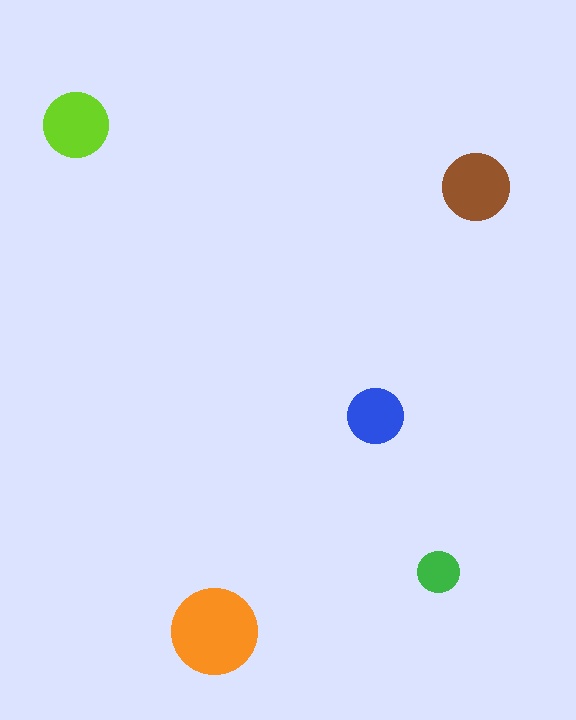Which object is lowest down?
The orange circle is bottommost.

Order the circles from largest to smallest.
the orange one, the brown one, the lime one, the blue one, the green one.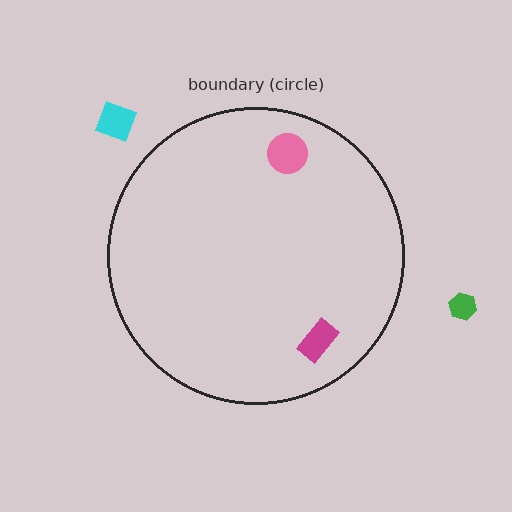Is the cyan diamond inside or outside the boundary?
Outside.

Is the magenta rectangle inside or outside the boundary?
Inside.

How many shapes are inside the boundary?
2 inside, 2 outside.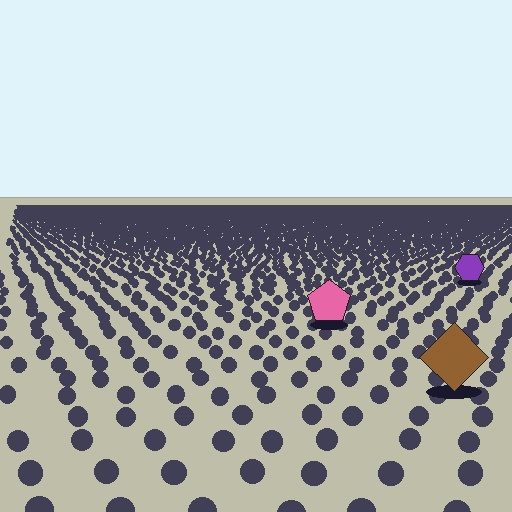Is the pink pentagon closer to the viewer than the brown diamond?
No. The brown diamond is closer — you can tell from the texture gradient: the ground texture is coarser near it.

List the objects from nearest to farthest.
From nearest to farthest: the brown diamond, the pink pentagon, the purple hexagon.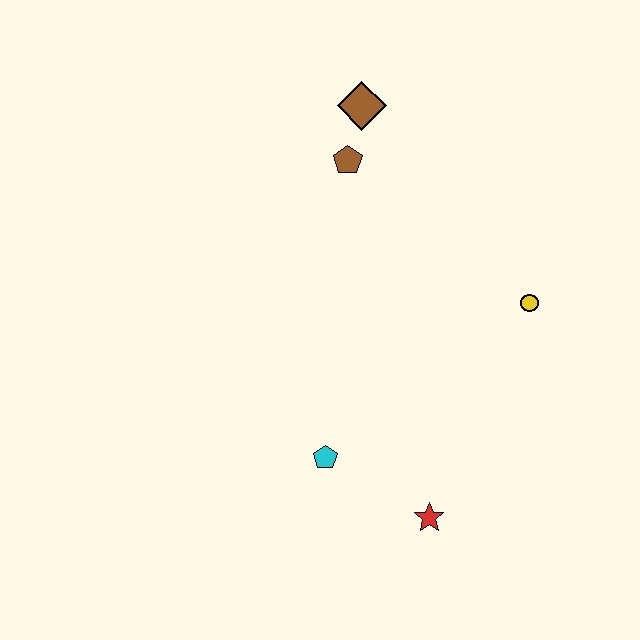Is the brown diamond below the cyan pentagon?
No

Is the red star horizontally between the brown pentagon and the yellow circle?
Yes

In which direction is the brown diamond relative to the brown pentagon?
The brown diamond is above the brown pentagon.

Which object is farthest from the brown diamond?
The red star is farthest from the brown diamond.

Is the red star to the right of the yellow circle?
No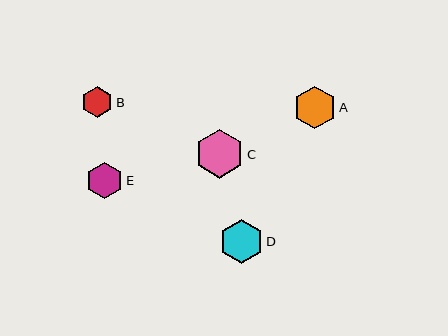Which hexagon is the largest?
Hexagon C is the largest with a size of approximately 49 pixels.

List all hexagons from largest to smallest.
From largest to smallest: C, D, A, E, B.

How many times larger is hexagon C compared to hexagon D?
Hexagon C is approximately 1.1 times the size of hexagon D.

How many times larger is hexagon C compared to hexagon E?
Hexagon C is approximately 1.3 times the size of hexagon E.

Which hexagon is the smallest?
Hexagon B is the smallest with a size of approximately 31 pixels.